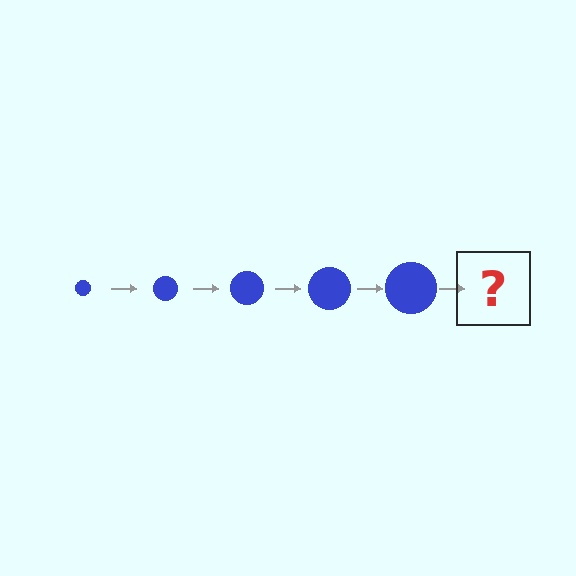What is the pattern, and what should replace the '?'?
The pattern is that the circle gets progressively larger each step. The '?' should be a blue circle, larger than the previous one.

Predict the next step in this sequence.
The next step is a blue circle, larger than the previous one.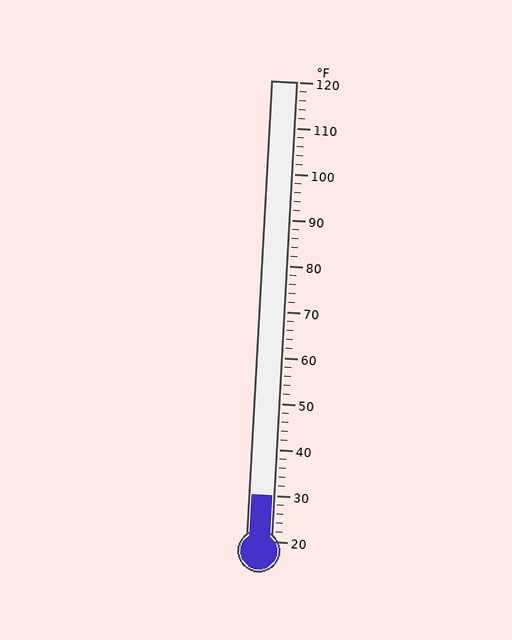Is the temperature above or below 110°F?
The temperature is below 110°F.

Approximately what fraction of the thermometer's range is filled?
The thermometer is filled to approximately 10% of its range.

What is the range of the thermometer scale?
The thermometer scale ranges from 20°F to 120°F.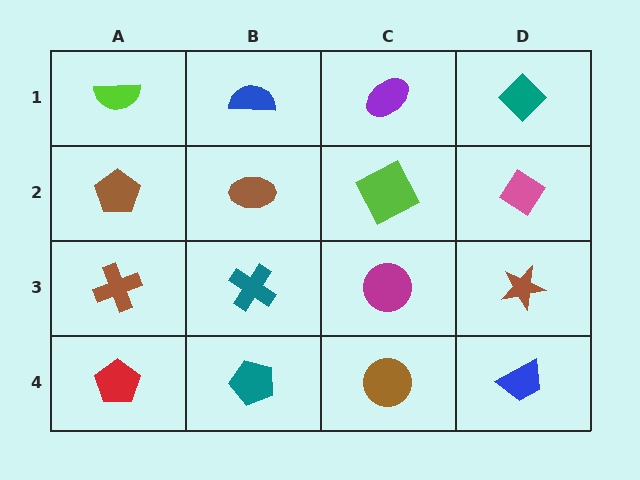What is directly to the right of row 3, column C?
A brown star.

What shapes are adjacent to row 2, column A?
A lime semicircle (row 1, column A), a brown cross (row 3, column A), a brown ellipse (row 2, column B).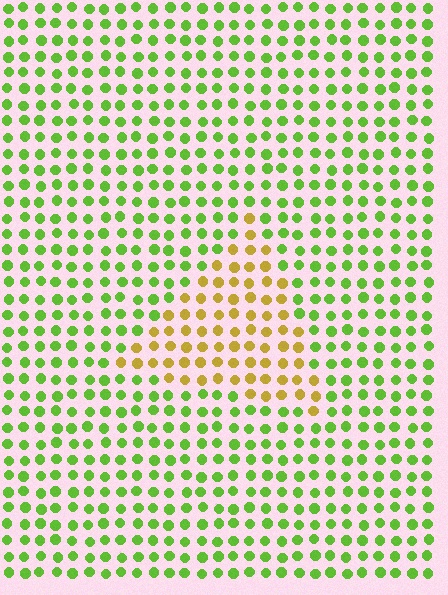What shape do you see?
I see a triangle.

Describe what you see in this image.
The image is filled with small lime elements in a uniform arrangement. A triangle-shaped region is visible where the elements are tinted to a slightly different hue, forming a subtle color boundary.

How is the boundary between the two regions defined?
The boundary is defined purely by a slight shift in hue (about 52 degrees). Spacing, size, and orientation are identical on both sides.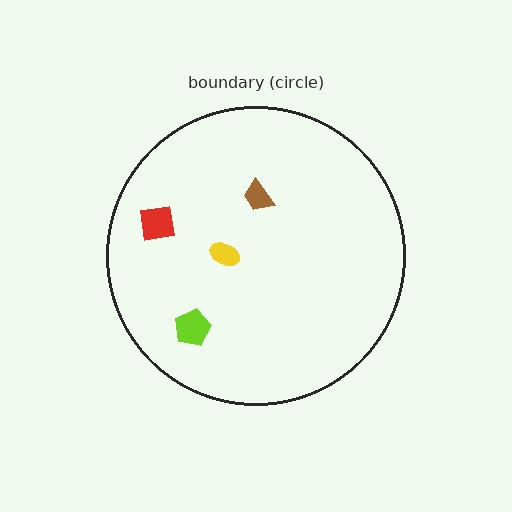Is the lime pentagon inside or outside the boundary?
Inside.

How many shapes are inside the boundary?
4 inside, 0 outside.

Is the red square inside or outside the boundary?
Inside.